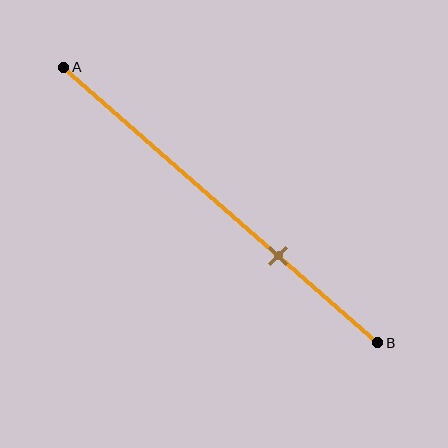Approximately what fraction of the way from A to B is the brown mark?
The brown mark is approximately 70% of the way from A to B.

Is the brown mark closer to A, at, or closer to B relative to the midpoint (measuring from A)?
The brown mark is closer to point B than the midpoint of segment AB.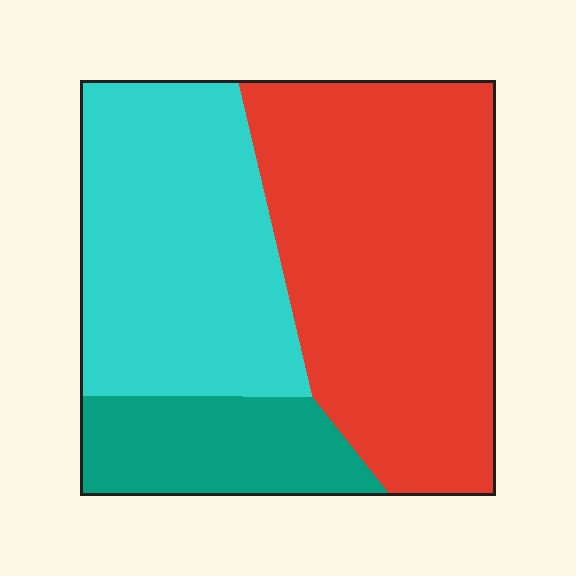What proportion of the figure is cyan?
Cyan takes up about three eighths (3/8) of the figure.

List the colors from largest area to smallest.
From largest to smallest: red, cyan, teal.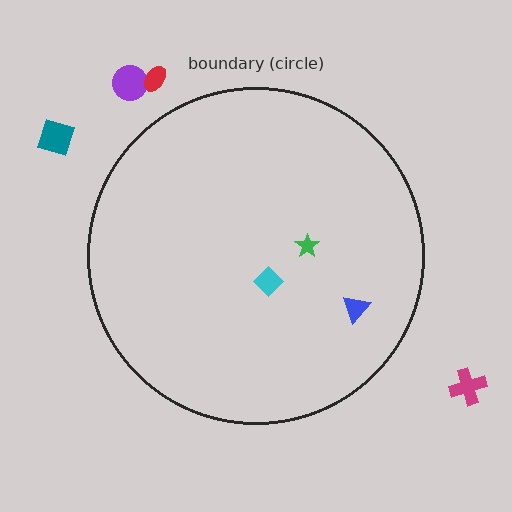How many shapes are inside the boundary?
3 inside, 4 outside.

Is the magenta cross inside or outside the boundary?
Outside.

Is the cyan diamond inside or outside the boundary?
Inside.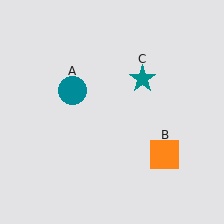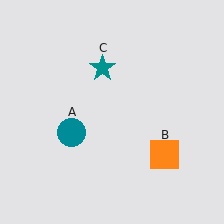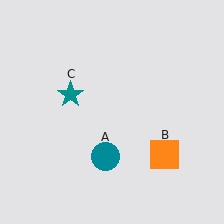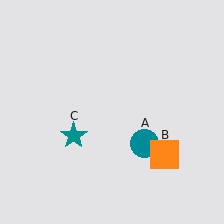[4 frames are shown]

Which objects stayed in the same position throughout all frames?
Orange square (object B) remained stationary.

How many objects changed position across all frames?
2 objects changed position: teal circle (object A), teal star (object C).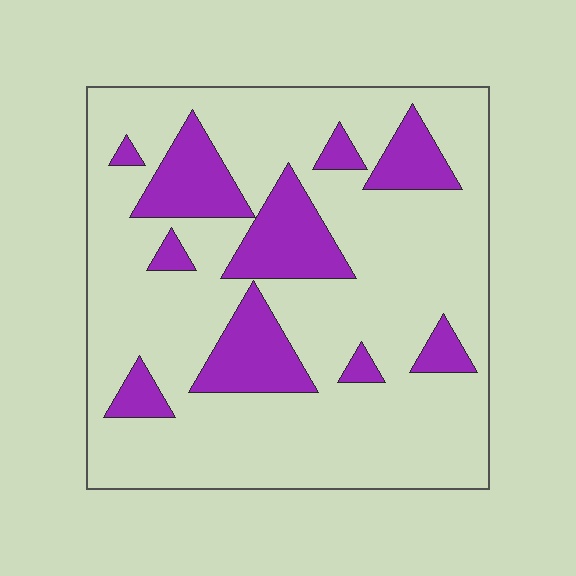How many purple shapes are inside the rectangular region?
10.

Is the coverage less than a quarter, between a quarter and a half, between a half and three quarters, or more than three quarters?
Less than a quarter.